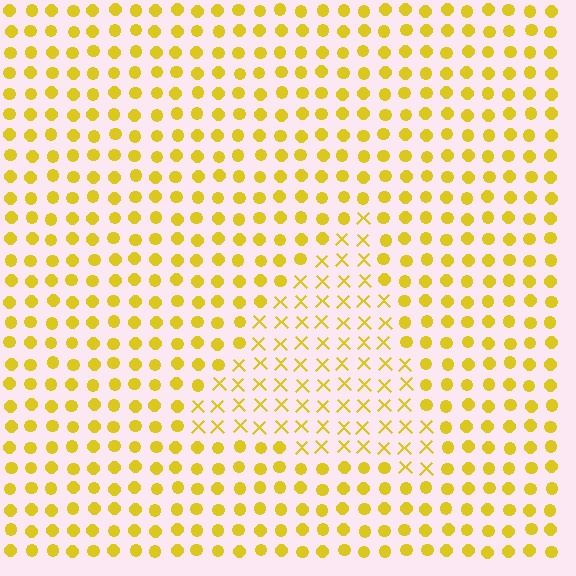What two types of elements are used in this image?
The image uses X marks inside the triangle region and circles outside it.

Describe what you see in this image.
The image is filled with small yellow elements arranged in a uniform grid. A triangle-shaped region contains X marks, while the surrounding area contains circles. The boundary is defined purely by the change in element shape.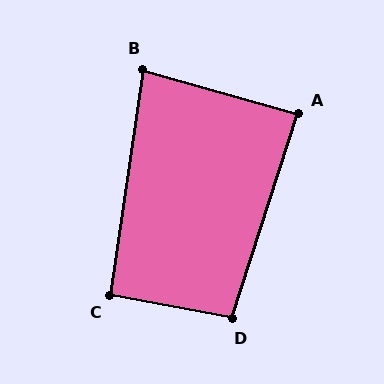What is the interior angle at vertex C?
Approximately 92 degrees (approximately right).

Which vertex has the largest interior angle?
D, at approximately 98 degrees.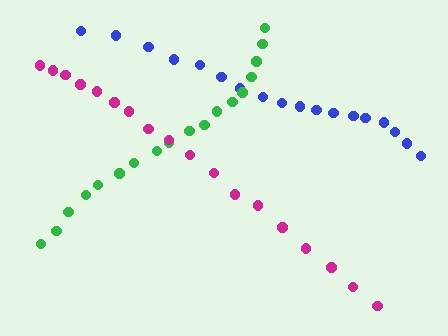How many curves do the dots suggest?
There are 3 distinct paths.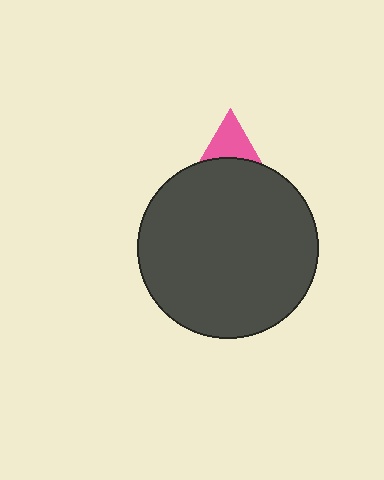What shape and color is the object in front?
The object in front is a dark gray circle.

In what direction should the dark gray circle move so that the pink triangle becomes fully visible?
The dark gray circle should move down. That is the shortest direction to clear the overlap and leave the pink triangle fully visible.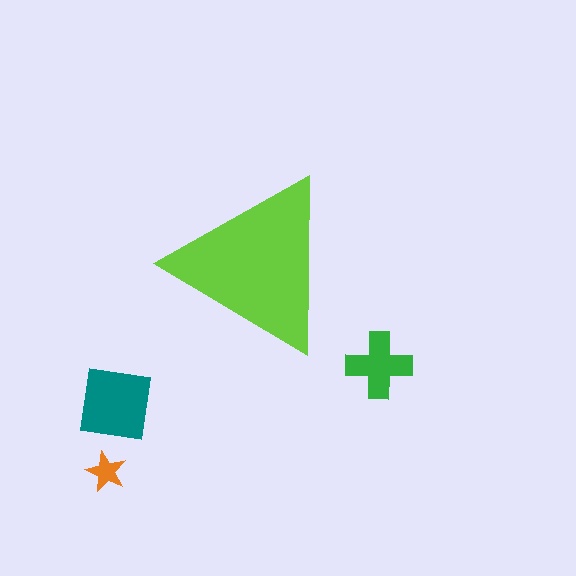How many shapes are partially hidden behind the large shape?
0 shapes are partially hidden.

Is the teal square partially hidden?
No, the teal square is fully visible.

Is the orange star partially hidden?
No, the orange star is fully visible.